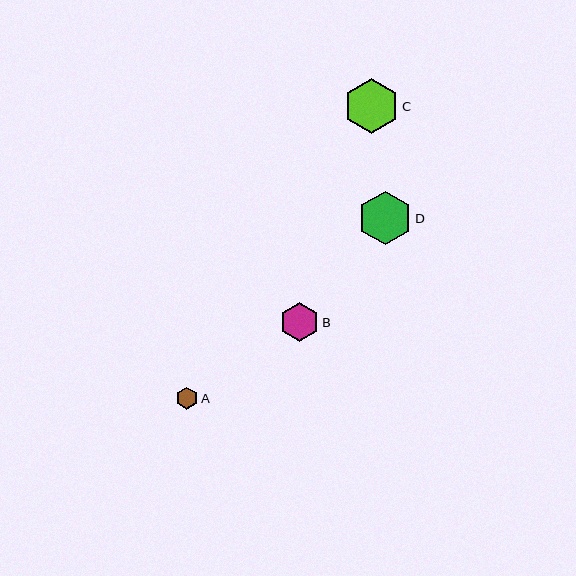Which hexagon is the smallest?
Hexagon A is the smallest with a size of approximately 22 pixels.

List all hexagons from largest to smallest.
From largest to smallest: C, D, B, A.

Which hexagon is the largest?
Hexagon C is the largest with a size of approximately 55 pixels.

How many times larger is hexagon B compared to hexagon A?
Hexagon B is approximately 1.8 times the size of hexagon A.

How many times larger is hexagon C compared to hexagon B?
Hexagon C is approximately 1.4 times the size of hexagon B.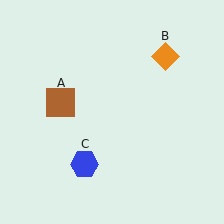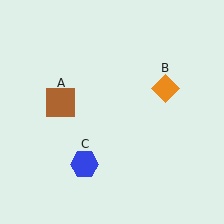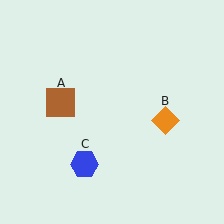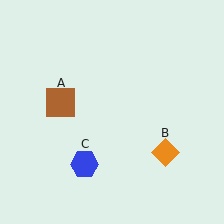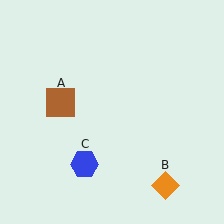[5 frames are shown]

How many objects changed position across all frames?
1 object changed position: orange diamond (object B).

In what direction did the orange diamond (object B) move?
The orange diamond (object B) moved down.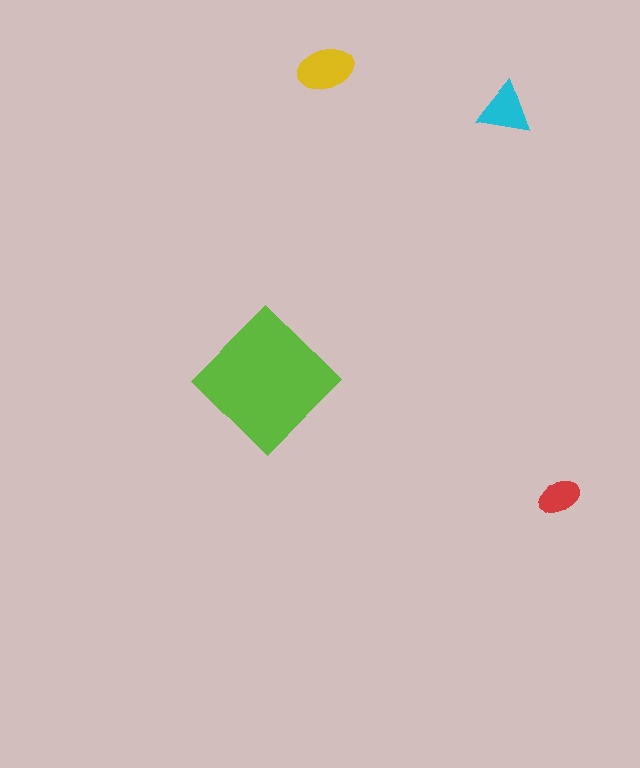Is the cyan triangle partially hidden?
No, the cyan triangle is fully visible.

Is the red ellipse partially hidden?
No, the red ellipse is fully visible.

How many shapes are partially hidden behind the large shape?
0 shapes are partially hidden.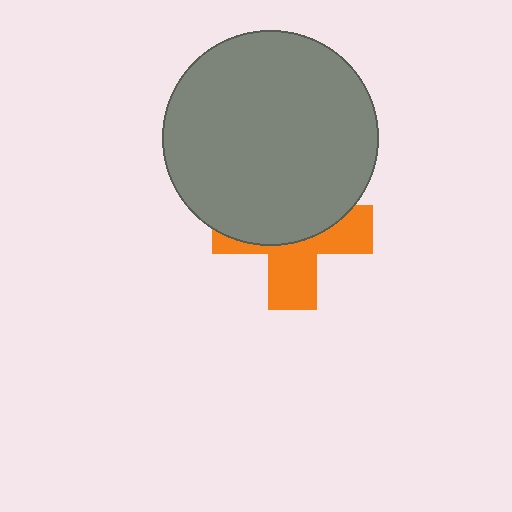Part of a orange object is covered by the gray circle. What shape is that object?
It is a cross.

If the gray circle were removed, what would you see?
You would see the complete orange cross.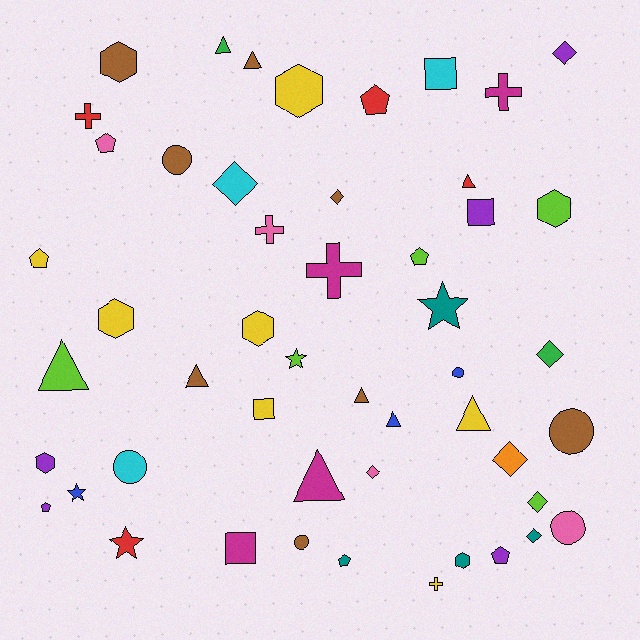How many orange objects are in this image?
There is 1 orange object.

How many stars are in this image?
There are 4 stars.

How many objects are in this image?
There are 50 objects.